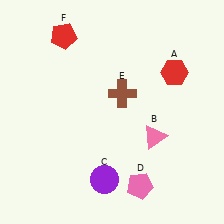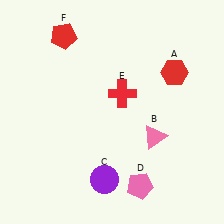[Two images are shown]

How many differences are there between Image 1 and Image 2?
There is 1 difference between the two images.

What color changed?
The cross (E) changed from brown in Image 1 to red in Image 2.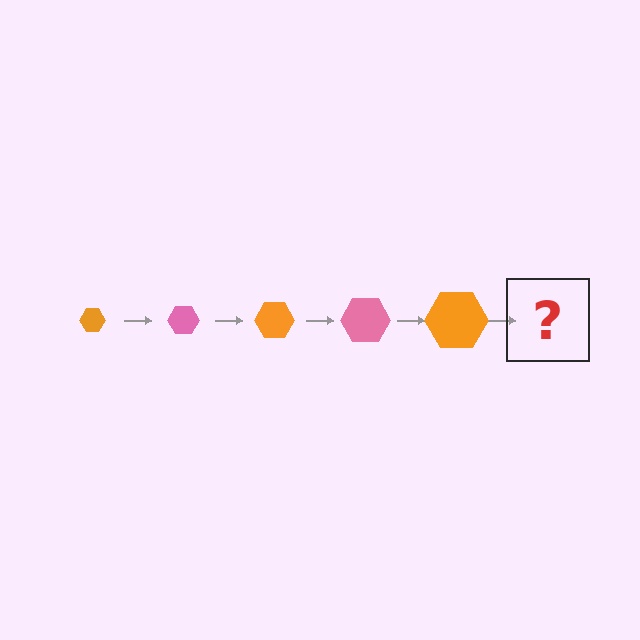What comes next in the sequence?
The next element should be a pink hexagon, larger than the previous one.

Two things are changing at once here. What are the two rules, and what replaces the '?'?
The two rules are that the hexagon grows larger each step and the color cycles through orange and pink. The '?' should be a pink hexagon, larger than the previous one.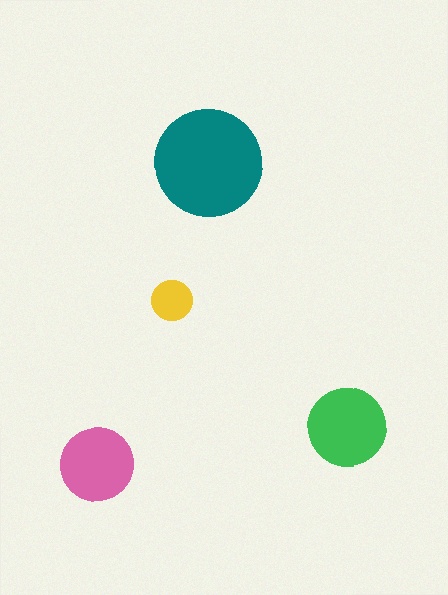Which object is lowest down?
The pink circle is bottommost.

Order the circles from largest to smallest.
the teal one, the green one, the pink one, the yellow one.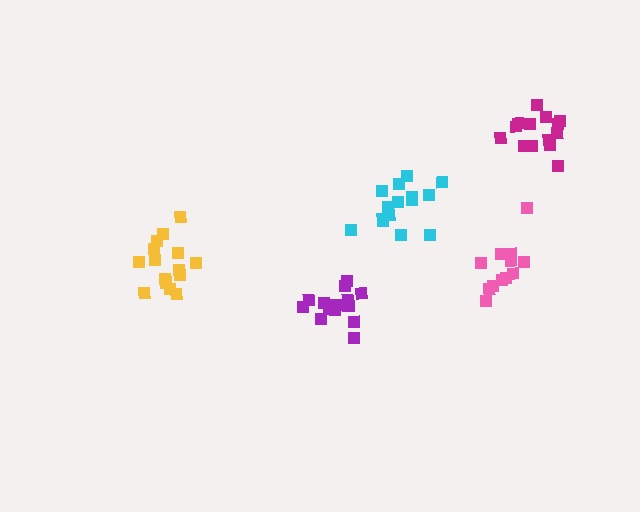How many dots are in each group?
Group 1: 12 dots, Group 2: 15 dots, Group 3: 14 dots, Group 4: 14 dots, Group 5: 15 dots (70 total).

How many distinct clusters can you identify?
There are 5 distinct clusters.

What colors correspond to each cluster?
The clusters are colored: pink, cyan, magenta, purple, yellow.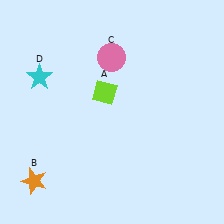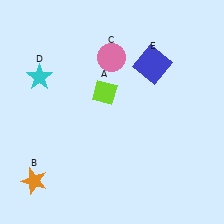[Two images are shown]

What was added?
A blue square (E) was added in Image 2.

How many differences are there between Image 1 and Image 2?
There is 1 difference between the two images.